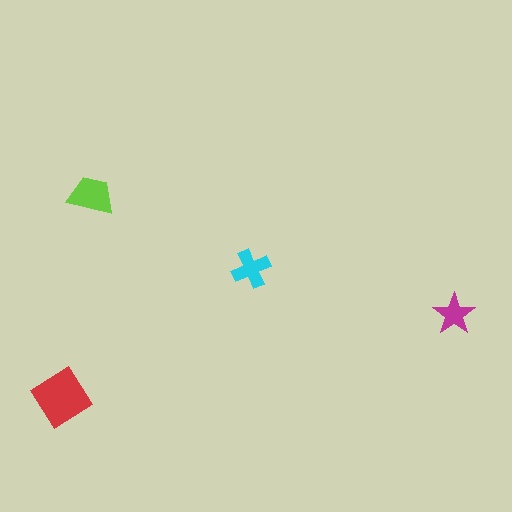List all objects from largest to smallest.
The red diamond, the lime trapezoid, the cyan cross, the magenta star.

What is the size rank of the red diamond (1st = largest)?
1st.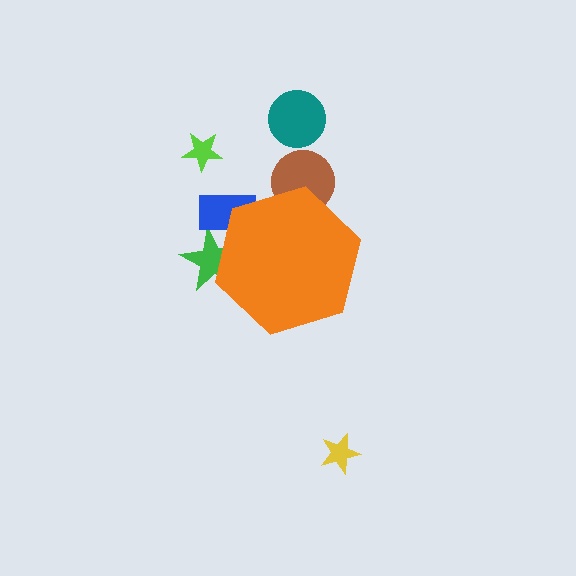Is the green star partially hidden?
Yes, the green star is partially hidden behind the orange hexagon.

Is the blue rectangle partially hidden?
Yes, the blue rectangle is partially hidden behind the orange hexagon.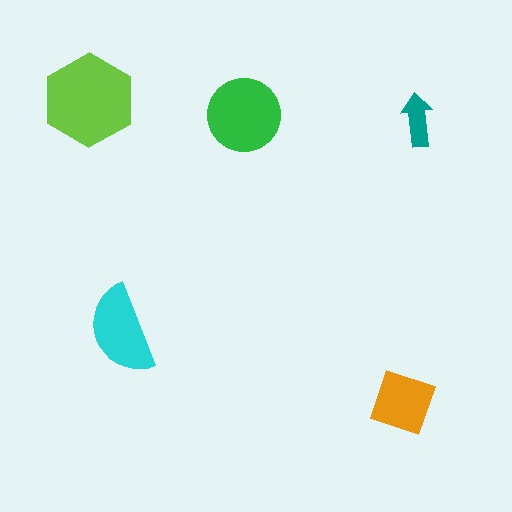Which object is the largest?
The lime hexagon.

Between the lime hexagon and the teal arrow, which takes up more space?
The lime hexagon.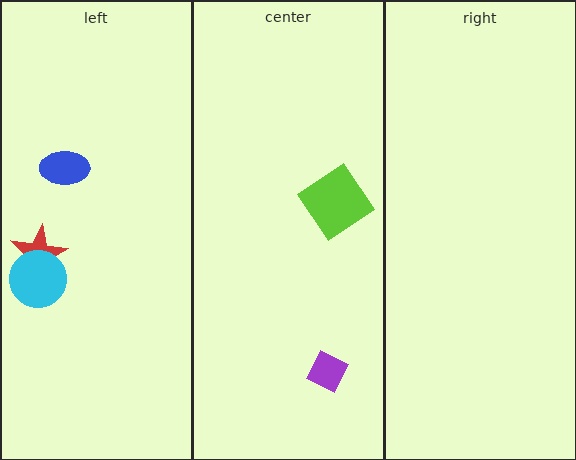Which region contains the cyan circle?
The left region.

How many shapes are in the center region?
2.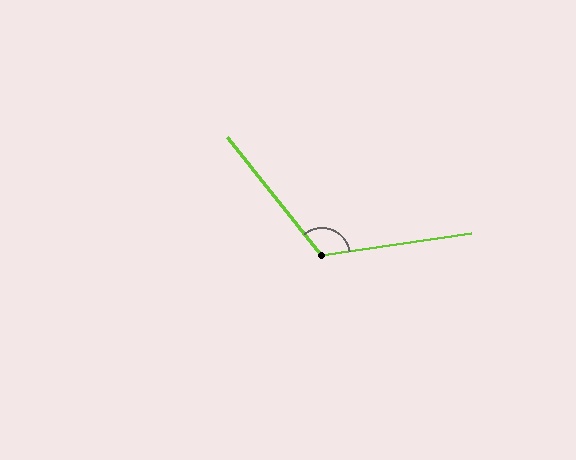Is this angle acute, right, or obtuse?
It is obtuse.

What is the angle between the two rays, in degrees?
Approximately 120 degrees.